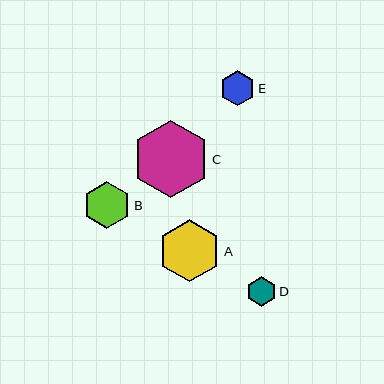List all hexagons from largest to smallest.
From largest to smallest: C, A, B, E, D.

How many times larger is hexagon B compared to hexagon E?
Hexagon B is approximately 1.4 times the size of hexagon E.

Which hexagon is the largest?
Hexagon C is the largest with a size of approximately 77 pixels.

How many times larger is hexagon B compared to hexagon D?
Hexagon B is approximately 1.6 times the size of hexagon D.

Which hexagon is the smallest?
Hexagon D is the smallest with a size of approximately 30 pixels.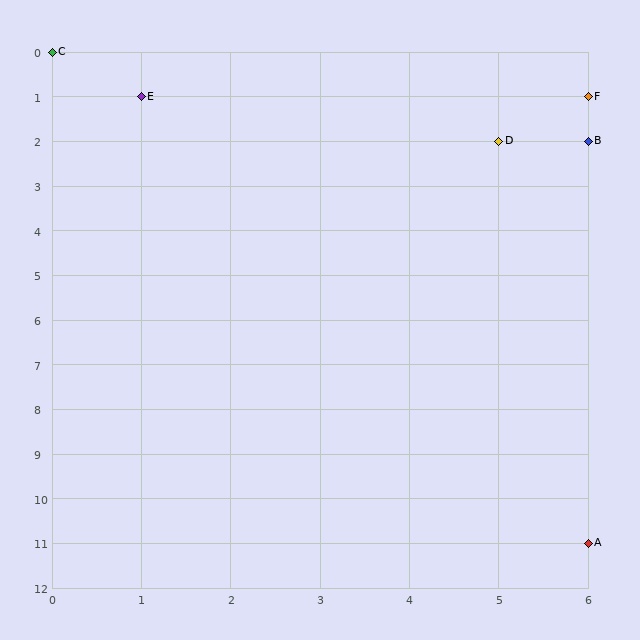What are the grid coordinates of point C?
Point C is at grid coordinates (0, 0).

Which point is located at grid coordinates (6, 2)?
Point B is at (6, 2).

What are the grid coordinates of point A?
Point A is at grid coordinates (6, 11).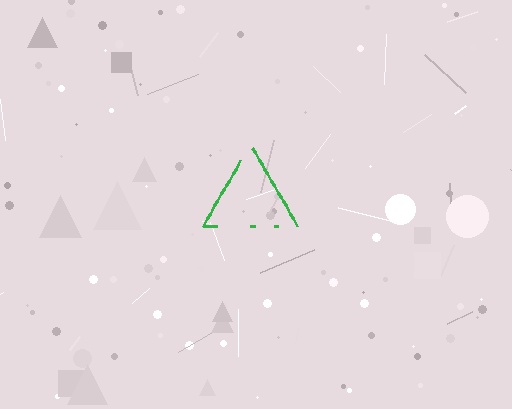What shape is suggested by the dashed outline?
The dashed outline suggests a triangle.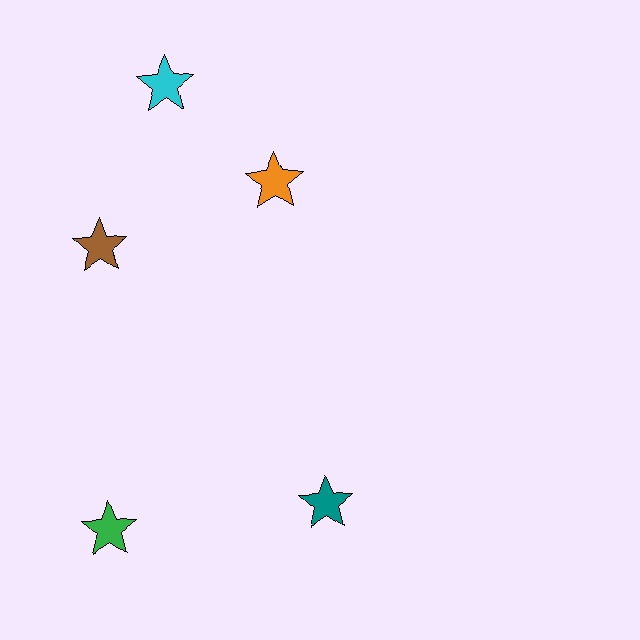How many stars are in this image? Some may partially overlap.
There are 5 stars.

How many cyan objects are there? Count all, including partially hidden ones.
There is 1 cyan object.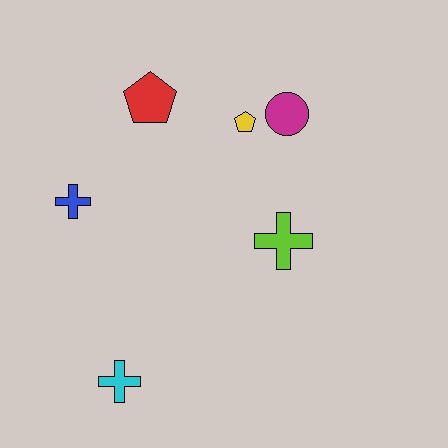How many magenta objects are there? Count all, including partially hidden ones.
There is 1 magenta object.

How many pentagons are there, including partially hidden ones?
There are 2 pentagons.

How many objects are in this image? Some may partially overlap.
There are 6 objects.